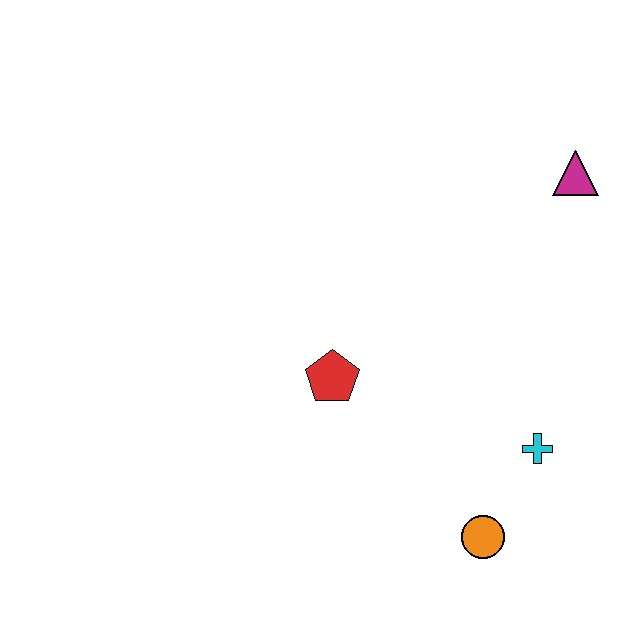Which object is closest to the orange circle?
The cyan cross is closest to the orange circle.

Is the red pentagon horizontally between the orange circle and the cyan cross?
No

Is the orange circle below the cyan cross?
Yes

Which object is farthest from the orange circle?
The magenta triangle is farthest from the orange circle.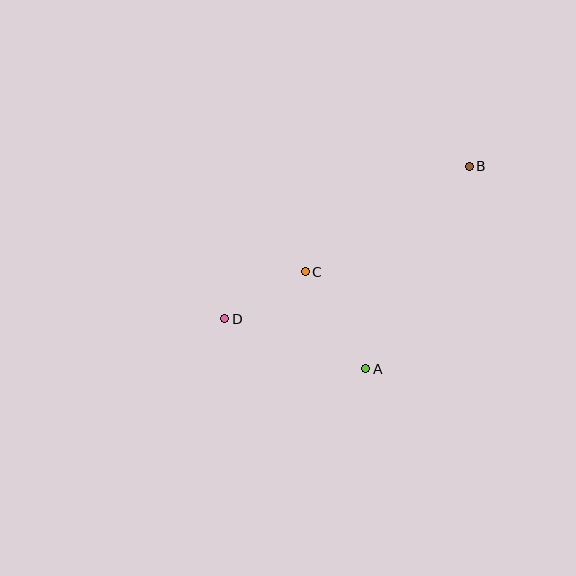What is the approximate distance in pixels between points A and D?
The distance between A and D is approximately 150 pixels.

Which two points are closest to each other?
Points C and D are closest to each other.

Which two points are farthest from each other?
Points B and D are farthest from each other.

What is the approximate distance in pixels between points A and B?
The distance between A and B is approximately 227 pixels.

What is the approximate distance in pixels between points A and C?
The distance between A and C is approximately 114 pixels.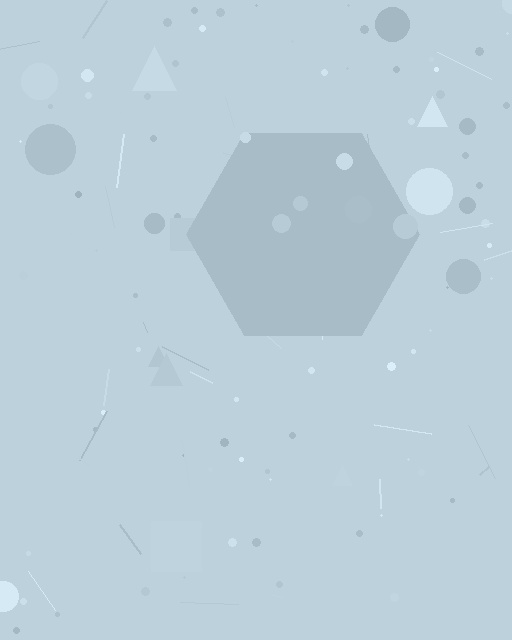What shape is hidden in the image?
A hexagon is hidden in the image.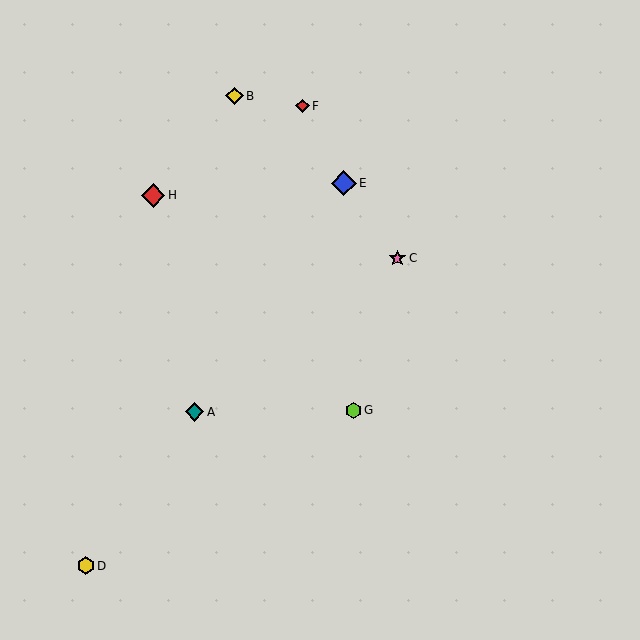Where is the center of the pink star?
The center of the pink star is at (397, 258).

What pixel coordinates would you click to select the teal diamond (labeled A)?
Click at (195, 412) to select the teal diamond A.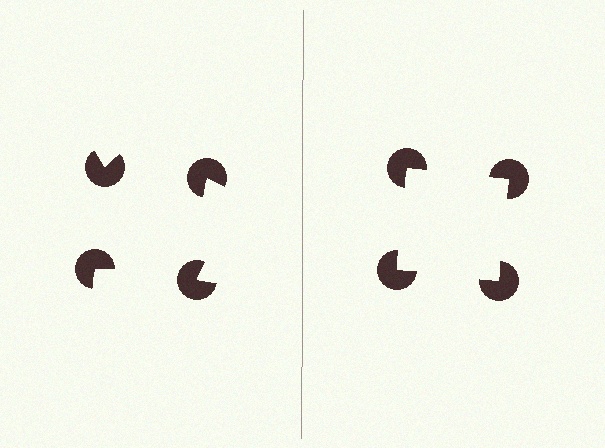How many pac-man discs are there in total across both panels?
8 — 4 on each side.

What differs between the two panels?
The pac-man discs are positioned identically on both sides; only the wedge orientations differ. On the right they align to a square; on the left they are misaligned.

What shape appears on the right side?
An illusory square.